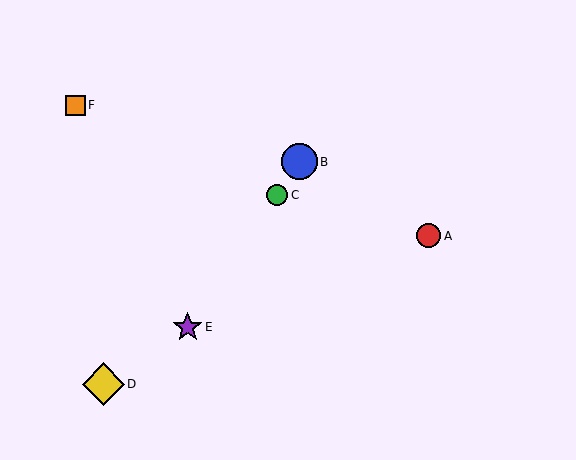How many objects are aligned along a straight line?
3 objects (B, C, E) are aligned along a straight line.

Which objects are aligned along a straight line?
Objects B, C, E are aligned along a straight line.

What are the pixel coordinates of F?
Object F is at (75, 105).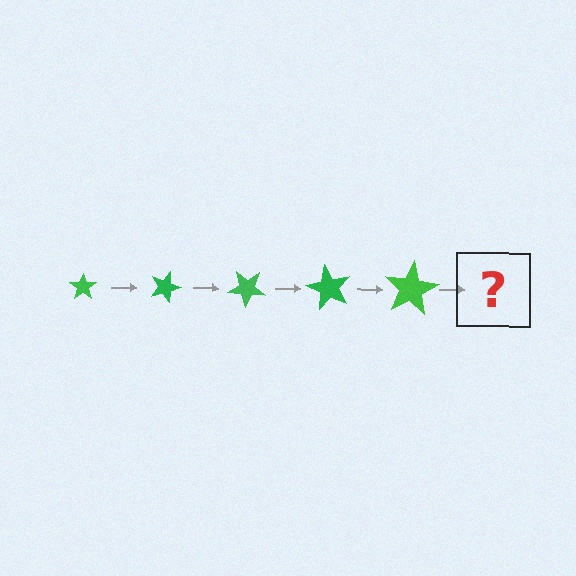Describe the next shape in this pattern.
It should be a star, larger than the previous one and rotated 100 degrees from the start.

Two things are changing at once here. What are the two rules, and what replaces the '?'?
The two rules are that the star grows larger each step and it rotates 20 degrees each step. The '?' should be a star, larger than the previous one and rotated 100 degrees from the start.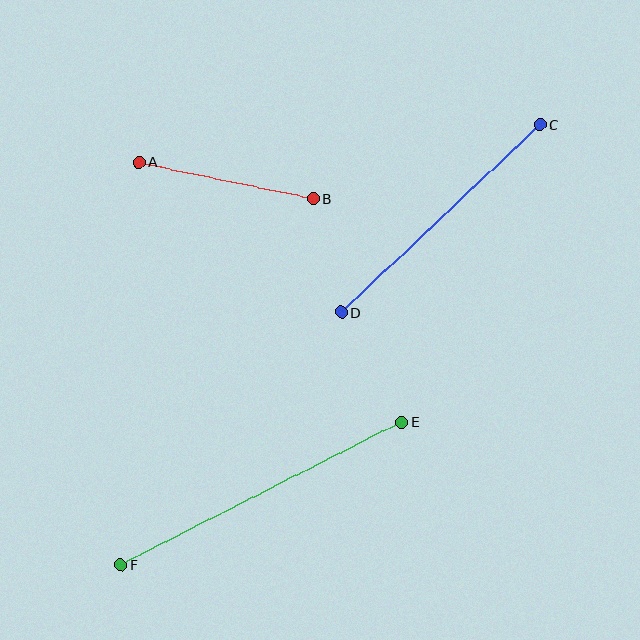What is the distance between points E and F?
The distance is approximately 314 pixels.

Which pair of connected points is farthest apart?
Points E and F are farthest apart.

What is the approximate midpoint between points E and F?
The midpoint is at approximately (261, 493) pixels.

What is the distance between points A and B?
The distance is approximately 178 pixels.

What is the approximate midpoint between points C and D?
The midpoint is at approximately (441, 218) pixels.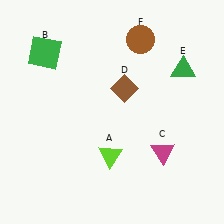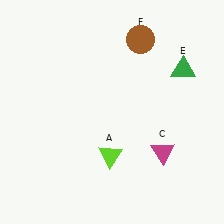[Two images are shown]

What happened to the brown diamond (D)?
The brown diamond (D) was removed in Image 2. It was in the top-right area of Image 1.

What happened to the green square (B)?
The green square (B) was removed in Image 2. It was in the top-left area of Image 1.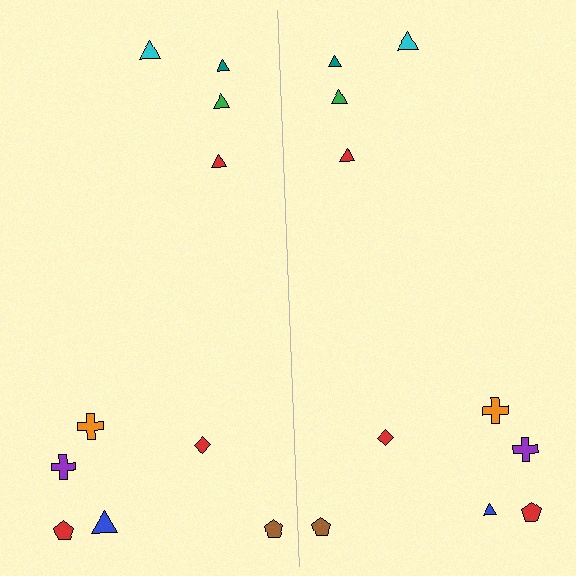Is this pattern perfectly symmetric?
No, the pattern is not perfectly symmetric. The blue triangle on the right side has a different size than its mirror counterpart.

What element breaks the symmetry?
The blue triangle on the right side has a different size than its mirror counterpart.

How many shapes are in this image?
There are 20 shapes in this image.